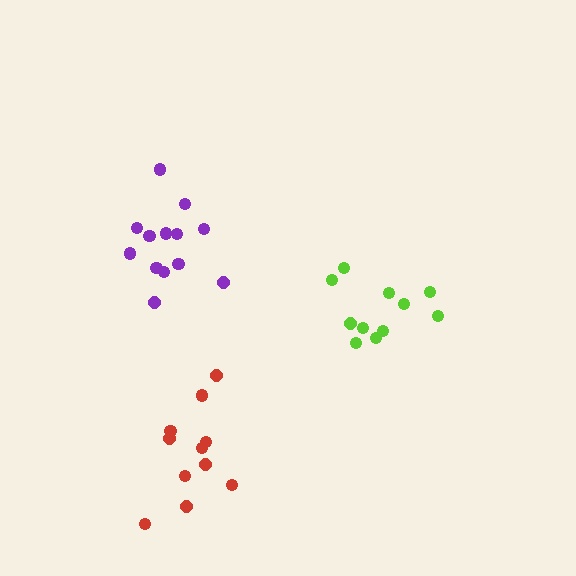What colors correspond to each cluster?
The clusters are colored: red, lime, purple.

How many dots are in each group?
Group 1: 11 dots, Group 2: 11 dots, Group 3: 13 dots (35 total).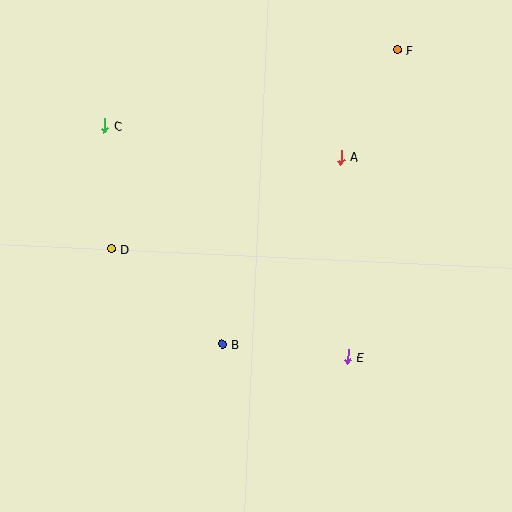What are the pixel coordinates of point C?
Point C is at (105, 125).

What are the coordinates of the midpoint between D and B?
The midpoint between D and B is at (167, 297).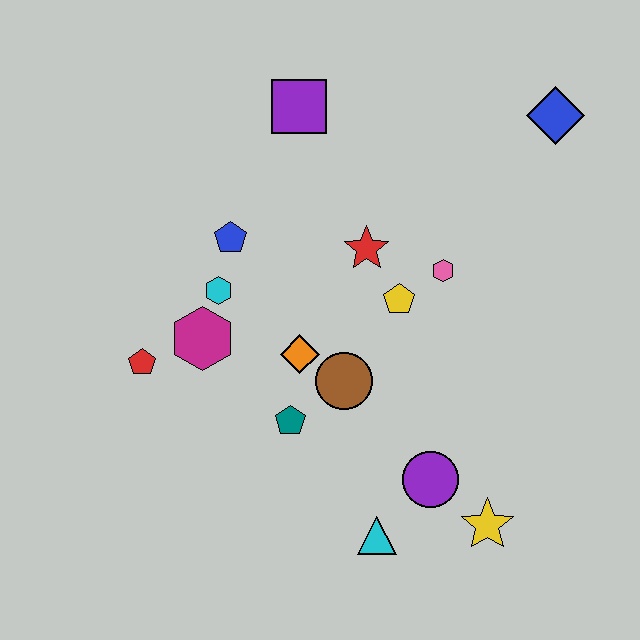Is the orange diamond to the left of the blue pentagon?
No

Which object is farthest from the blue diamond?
The red pentagon is farthest from the blue diamond.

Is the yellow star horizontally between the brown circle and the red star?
No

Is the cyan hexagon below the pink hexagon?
Yes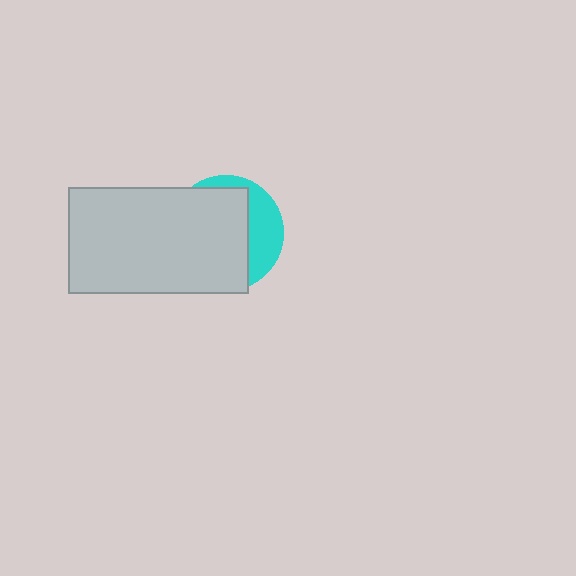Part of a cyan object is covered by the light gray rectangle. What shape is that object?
It is a circle.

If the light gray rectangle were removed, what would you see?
You would see the complete cyan circle.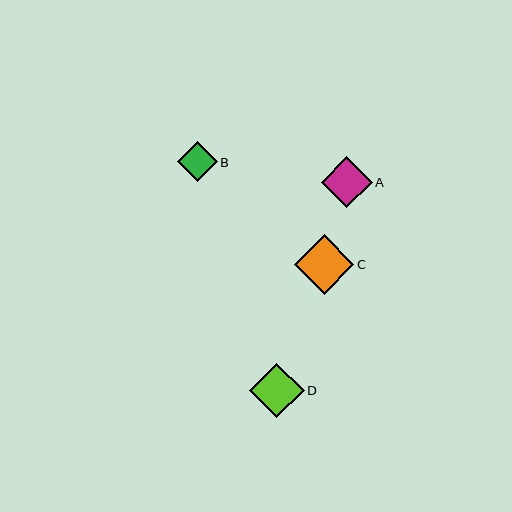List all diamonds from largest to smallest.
From largest to smallest: C, D, A, B.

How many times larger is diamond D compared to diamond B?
Diamond D is approximately 1.4 times the size of diamond B.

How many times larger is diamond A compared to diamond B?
Diamond A is approximately 1.3 times the size of diamond B.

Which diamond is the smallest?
Diamond B is the smallest with a size of approximately 40 pixels.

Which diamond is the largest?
Diamond C is the largest with a size of approximately 59 pixels.